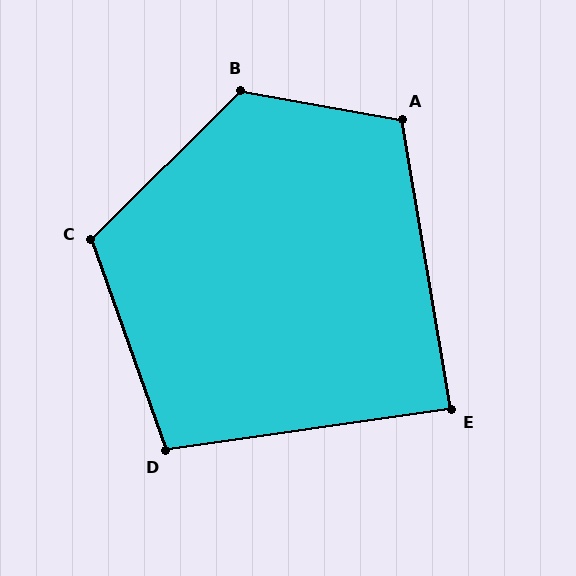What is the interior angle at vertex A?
Approximately 110 degrees (obtuse).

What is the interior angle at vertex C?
Approximately 115 degrees (obtuse).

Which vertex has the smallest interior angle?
E, at approximately 89 degrees.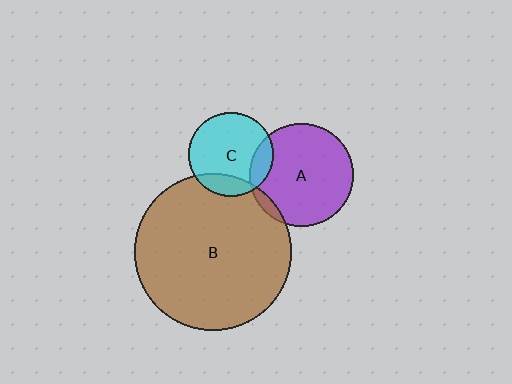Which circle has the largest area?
Circle B (brown).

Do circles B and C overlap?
Yes.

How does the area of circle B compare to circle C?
Approximately 3.5 times.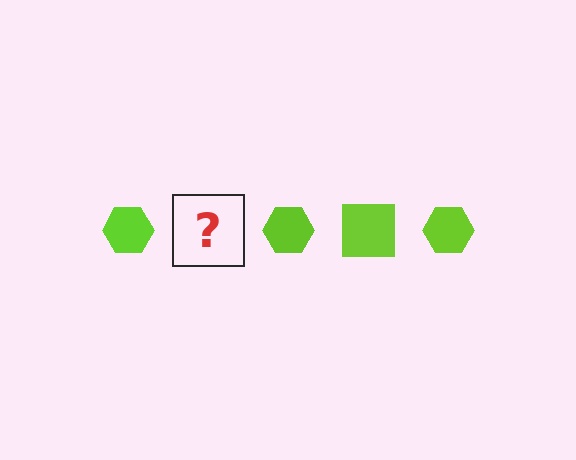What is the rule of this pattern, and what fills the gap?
The rule is that the pattern cycles through hexagon, square shapes in lime. The gap should be filled with a lime square.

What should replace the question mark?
The question mark should be replaced with a lime square.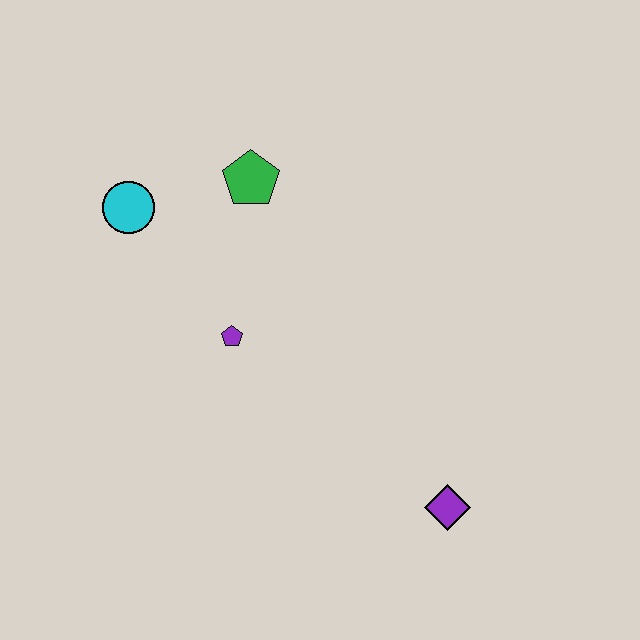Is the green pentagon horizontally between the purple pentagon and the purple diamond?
Yes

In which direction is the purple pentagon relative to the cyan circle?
The purple pentagon is below the cyan circle.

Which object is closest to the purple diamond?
The purple pentagon is closest to the purple diamond.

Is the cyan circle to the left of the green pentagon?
Yes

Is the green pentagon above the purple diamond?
Yes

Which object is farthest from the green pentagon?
The purple diamond is farthest from the green pentagon.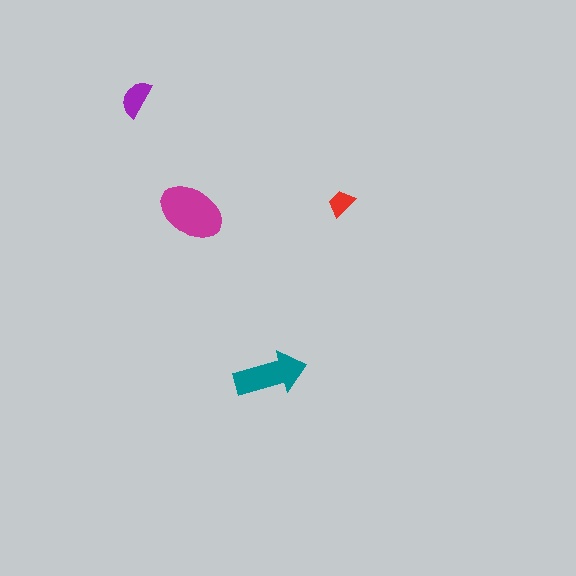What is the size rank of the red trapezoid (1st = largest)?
4th.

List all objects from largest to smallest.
The magenta ellipse, the teal arrow, the purple semicircle, the red trapezoid.